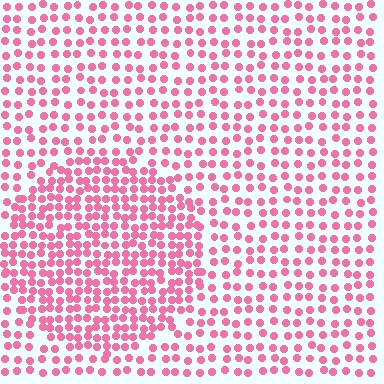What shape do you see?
I see a circle.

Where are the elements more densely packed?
The elements are more densely packed inside the circle boundary.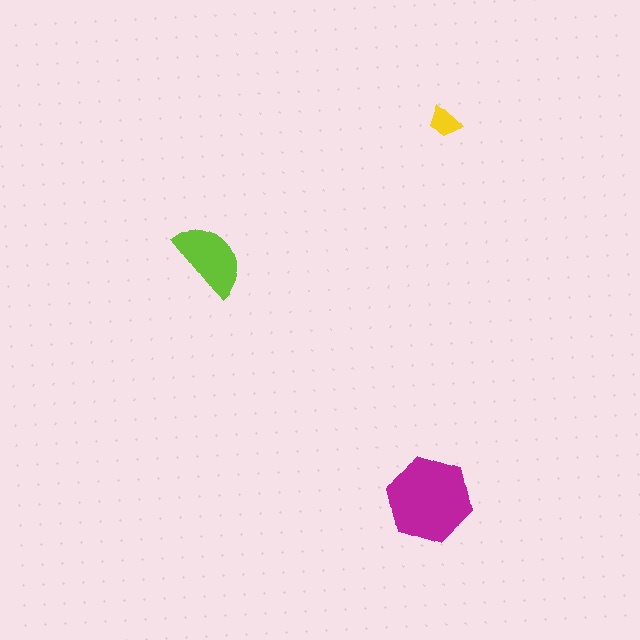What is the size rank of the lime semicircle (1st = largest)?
2nd.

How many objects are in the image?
There are 3 objects in the image.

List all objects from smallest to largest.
The yellow trapezoid, the lime semicircle, the magenta hexagon.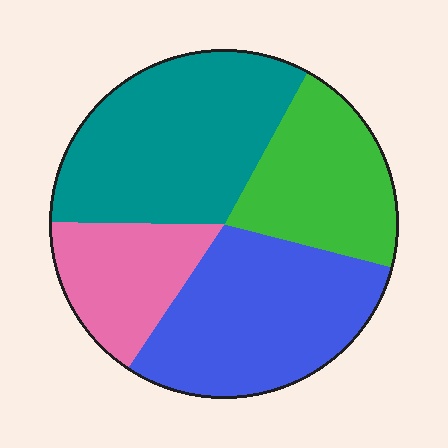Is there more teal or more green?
Teal.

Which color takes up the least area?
Pink, at roughly 15%.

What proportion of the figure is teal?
Teal covers around 35% of the figure.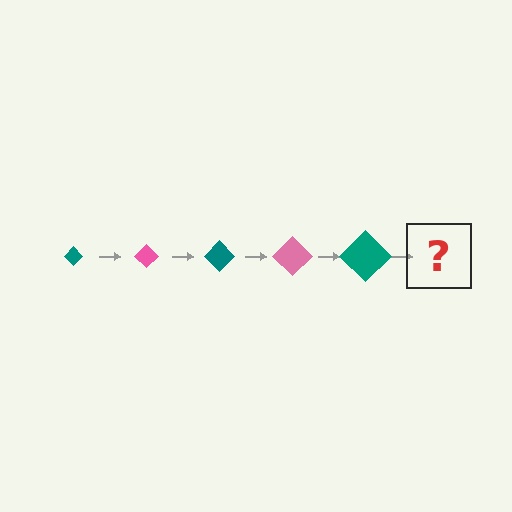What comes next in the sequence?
The next element should be a pink diamond, larger than the previous one.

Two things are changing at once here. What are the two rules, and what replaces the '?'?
The two rules are that the diamond grows larger each step and the color cycles through teal and pink. The '?' should be a pink diamond, larger than the previous one.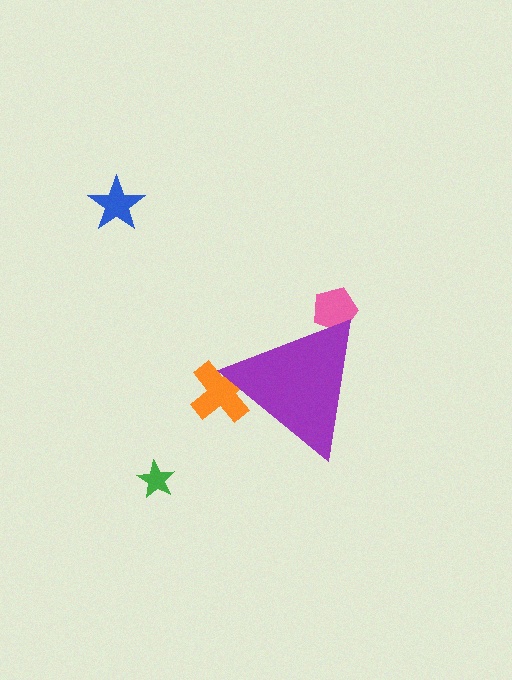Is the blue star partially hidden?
No, the blue star is fully visible.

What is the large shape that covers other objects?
A purple triangle.